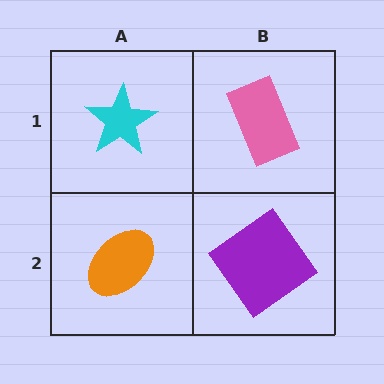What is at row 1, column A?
A cyan star.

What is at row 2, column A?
An orange ellipse.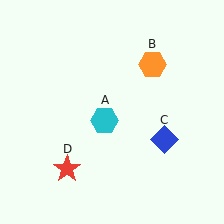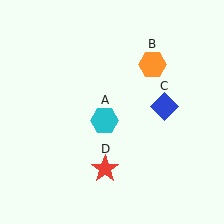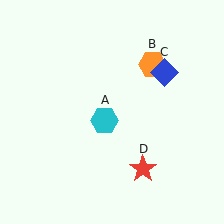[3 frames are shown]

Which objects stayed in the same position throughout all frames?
Cyan hexagon (object A) and orange hexagon (object B) remained stationary.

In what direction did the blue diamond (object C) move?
The blue diamond (object C) moved up.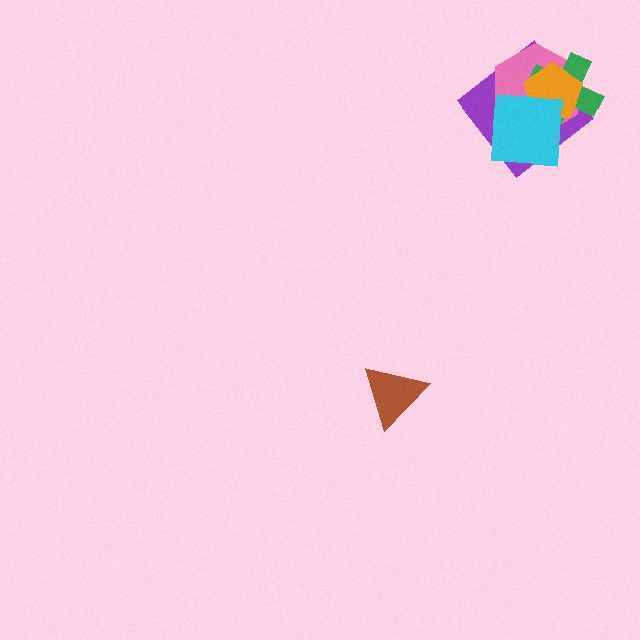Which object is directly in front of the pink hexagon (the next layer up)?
The green cross is directly in front of the pink hexagon.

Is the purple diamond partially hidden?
Yes, it is partially covered by another shape.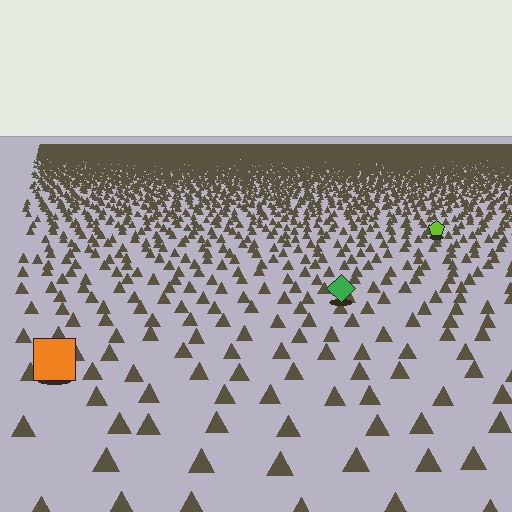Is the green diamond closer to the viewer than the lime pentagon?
Yes. The green diamond is closer — you can tell from the texture gradient: the ground texture is coarser near it.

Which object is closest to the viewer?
The orange square is closest. The texture marks near it are larger and more spread out.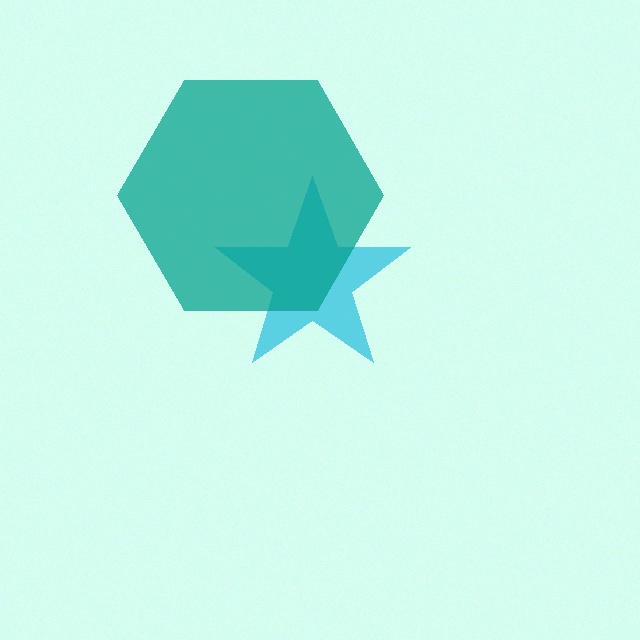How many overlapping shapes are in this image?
There are 2 overlapping shapes in the image.